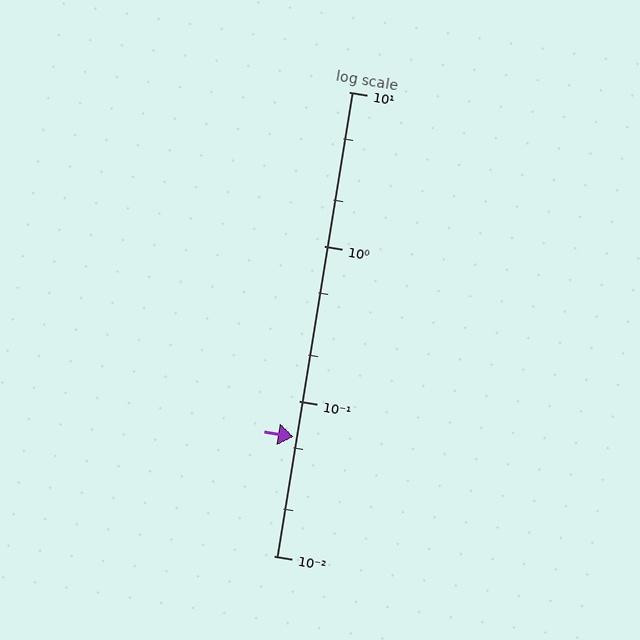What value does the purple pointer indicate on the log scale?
The pointer indicates approximately 0.059.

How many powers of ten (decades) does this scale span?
The scale spans 3 decades, from 0.01 to 10.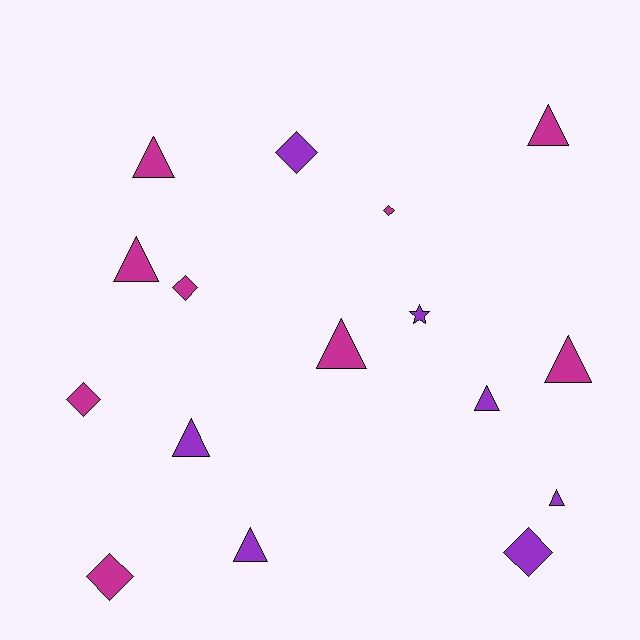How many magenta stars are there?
There are no magenta stars.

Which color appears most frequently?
Magenta, with 9 objects.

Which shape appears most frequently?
Triangle, with 9 objects.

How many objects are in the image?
There are 16 objects.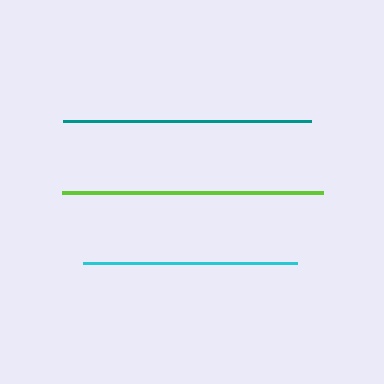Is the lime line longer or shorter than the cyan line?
The lime line is longer than the cyan line.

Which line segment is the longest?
The lime line is the longest at approximately 261 pixels.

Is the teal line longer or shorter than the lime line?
The lime line is longer than the teal line.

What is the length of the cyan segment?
The cyan segment is approximately 213 pixels long.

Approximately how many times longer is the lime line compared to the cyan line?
The lime line is approximately 1.2 times the length of the cyan line.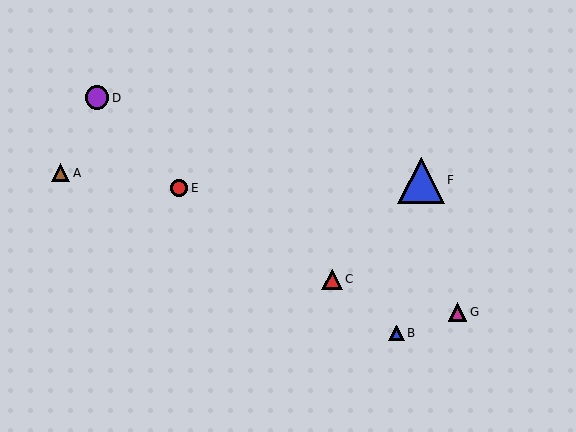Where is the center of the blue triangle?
The center of the blue triangle is at (421, 180).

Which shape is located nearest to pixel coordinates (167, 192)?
The red circle (labeled E) at (179, 188) is nearest to that location.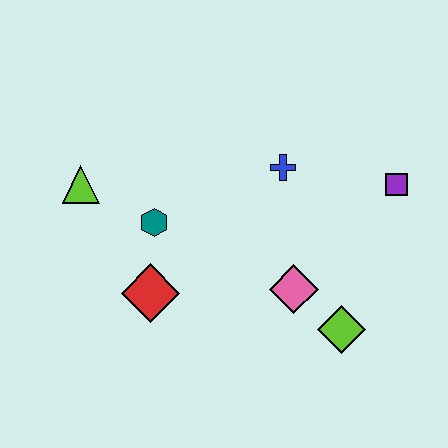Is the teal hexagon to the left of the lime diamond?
Yes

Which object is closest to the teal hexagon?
The red diamond is closest to the teal hexagon.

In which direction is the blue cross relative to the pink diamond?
The blue cross is above the pink diamond.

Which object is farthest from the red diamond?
The purple square is farthest from the red diamond.